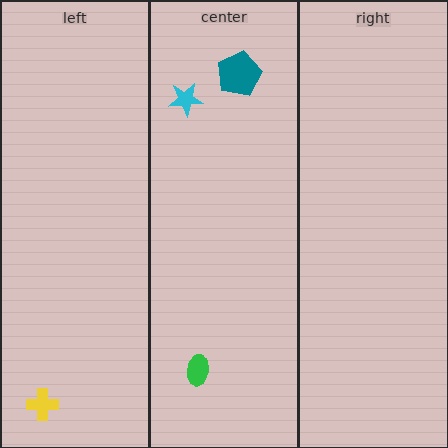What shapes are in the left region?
The yellow cross.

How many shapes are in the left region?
1.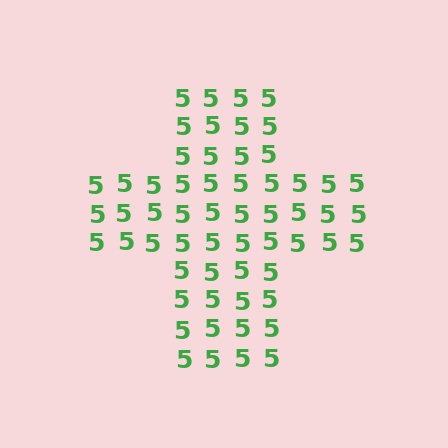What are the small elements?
The small elements are digit 5's.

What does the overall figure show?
The overall figure shows a cross.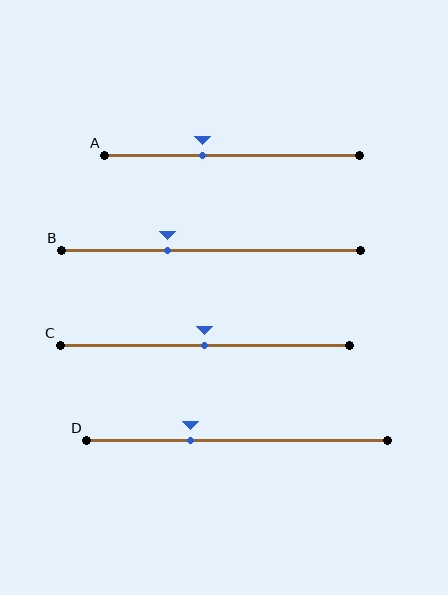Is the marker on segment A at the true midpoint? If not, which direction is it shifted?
No, the marker on segment A is shifted to the left by about 12% of the segment length.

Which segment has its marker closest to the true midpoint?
Segment C has its marker closest to the true midpoint.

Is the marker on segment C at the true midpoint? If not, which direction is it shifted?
Yes, the marker on segment C is at the true midpoint.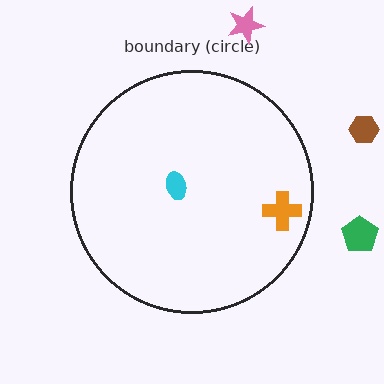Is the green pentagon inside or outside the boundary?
Outside.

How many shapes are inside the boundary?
2 inside, 3 outside.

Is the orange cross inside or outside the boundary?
Inside.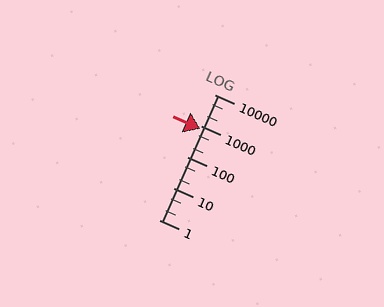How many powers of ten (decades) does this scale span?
The scale spans 4 decades, from 1 to 10000.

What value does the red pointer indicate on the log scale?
The pointer indicates approximately 790.